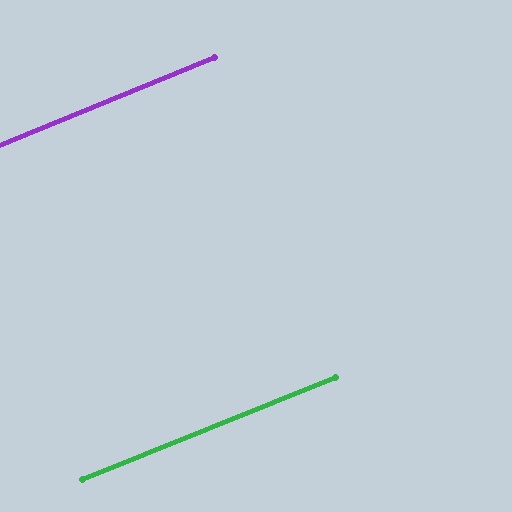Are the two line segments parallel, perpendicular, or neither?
Parallel — their directions differ by only 0.3°.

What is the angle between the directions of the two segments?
Approximately 0 degrees.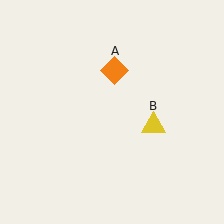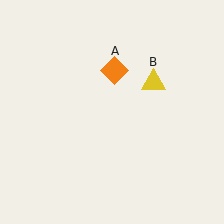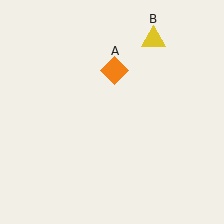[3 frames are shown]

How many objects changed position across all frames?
1 object changed position: yellow triangle (object B).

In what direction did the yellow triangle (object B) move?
The yellow triangle (object B) moved up.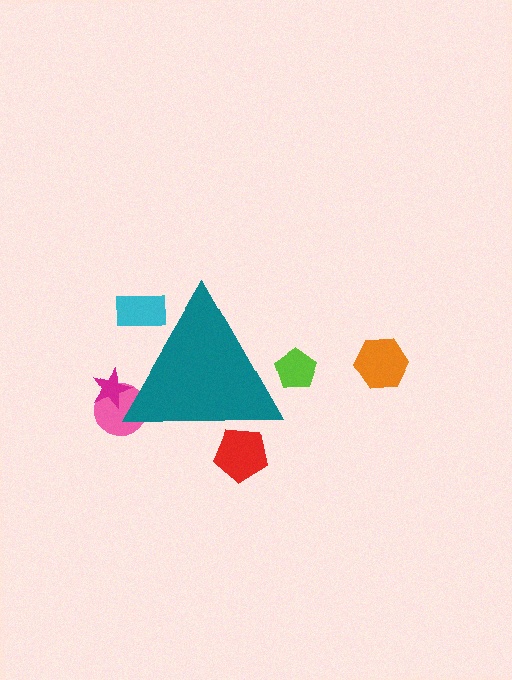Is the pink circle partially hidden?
Yes, the pink circle is partially hidden behind the teal triangle.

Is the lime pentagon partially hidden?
Yes, the lime pentagon is partially hidden behind the teal triangle.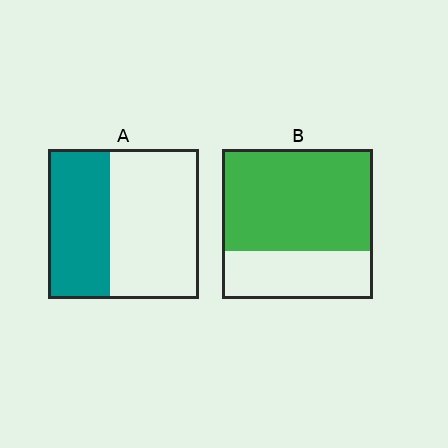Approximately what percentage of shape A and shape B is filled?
A is approximately 40% and B is approximately 70%.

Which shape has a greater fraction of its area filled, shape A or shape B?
Shape B.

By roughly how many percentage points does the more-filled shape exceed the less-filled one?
By roughly 25 percentage points (B over A).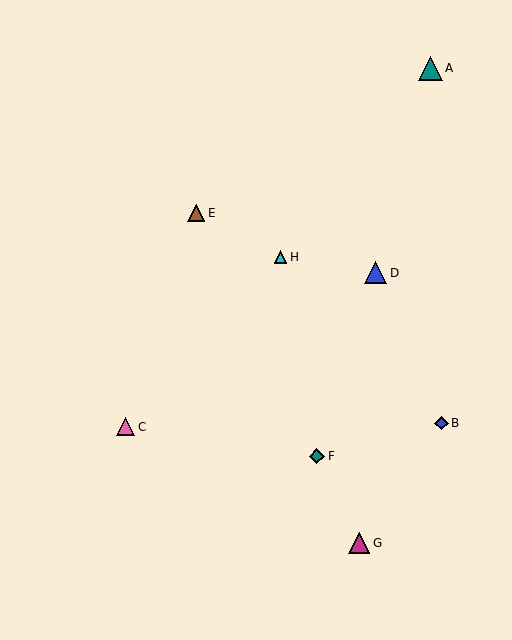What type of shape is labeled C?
Shape C is a pink triangle.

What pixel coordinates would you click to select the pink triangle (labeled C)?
Click at (125, 427) to select the pink triangle C.